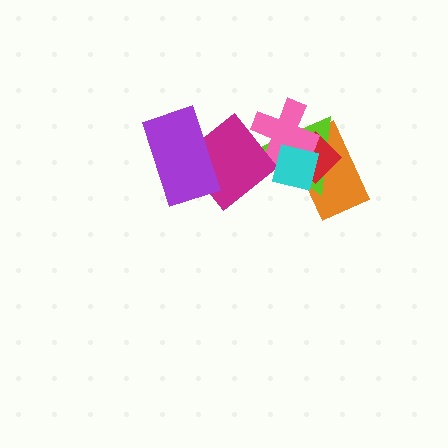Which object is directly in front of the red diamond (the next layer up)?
The pink cross is directly in front of the red diamond.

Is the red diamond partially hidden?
Yes, it is partially covered by another shape.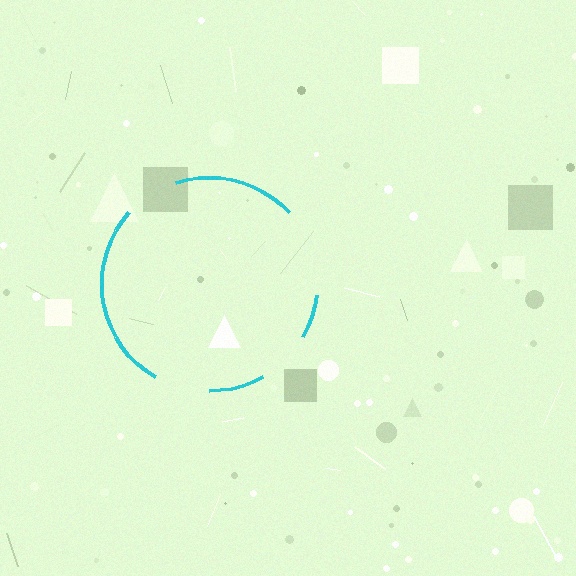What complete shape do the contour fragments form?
The contour fragments form a circle.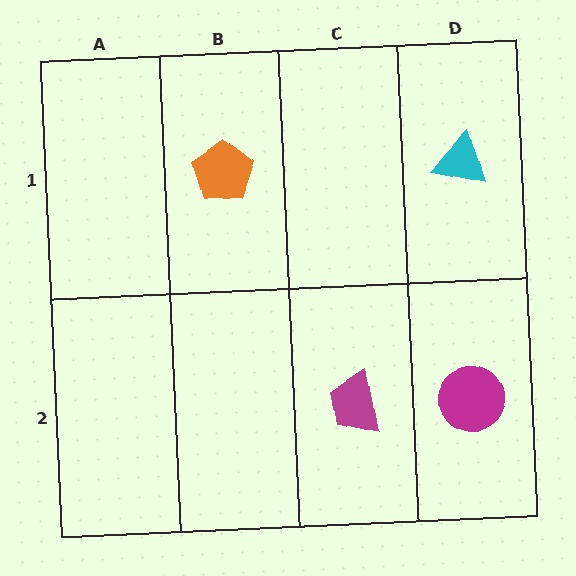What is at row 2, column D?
A magenta circle.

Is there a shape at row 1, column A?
No, that cell is empty.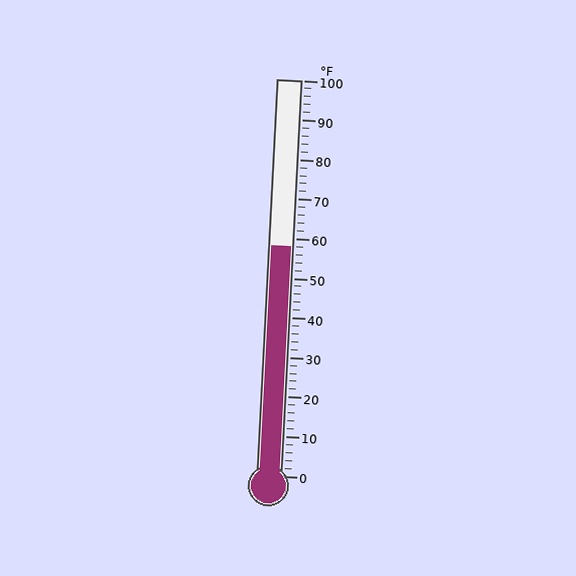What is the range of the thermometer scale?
The thermometer scale ranges from 0°F to 100°F.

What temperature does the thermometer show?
The thermometer shows approximately 58°F.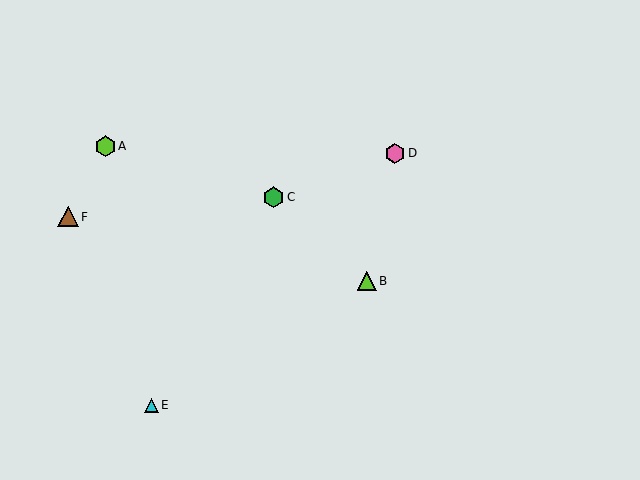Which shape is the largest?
The green hexagon (labeled C) is the largest.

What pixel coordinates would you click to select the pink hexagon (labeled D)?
Click at (395, 153) to select the pink hexagon D.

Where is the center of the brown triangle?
The center of the brown triangle is at (68, 217).